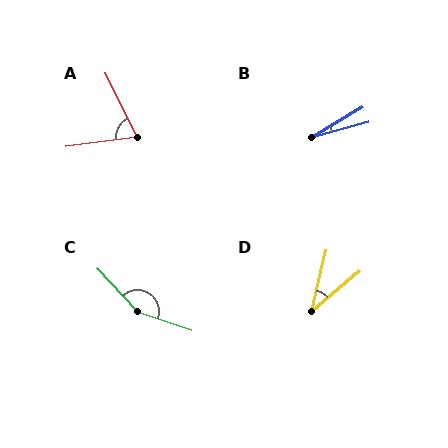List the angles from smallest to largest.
B (15°), D (37°), A (72°), C (151°).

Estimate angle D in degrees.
Approximately 37 degrees.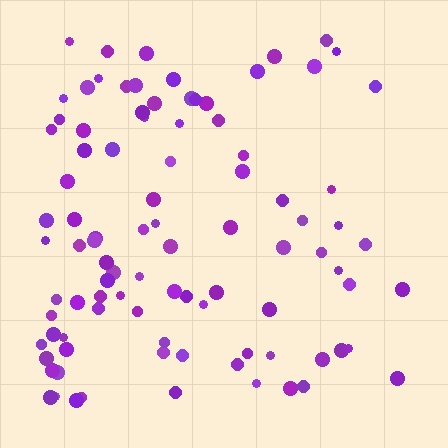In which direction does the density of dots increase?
From right to left, with the left side densest.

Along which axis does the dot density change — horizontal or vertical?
Horizontal.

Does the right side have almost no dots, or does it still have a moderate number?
Still a moderate number, just noticeably fewer than the left.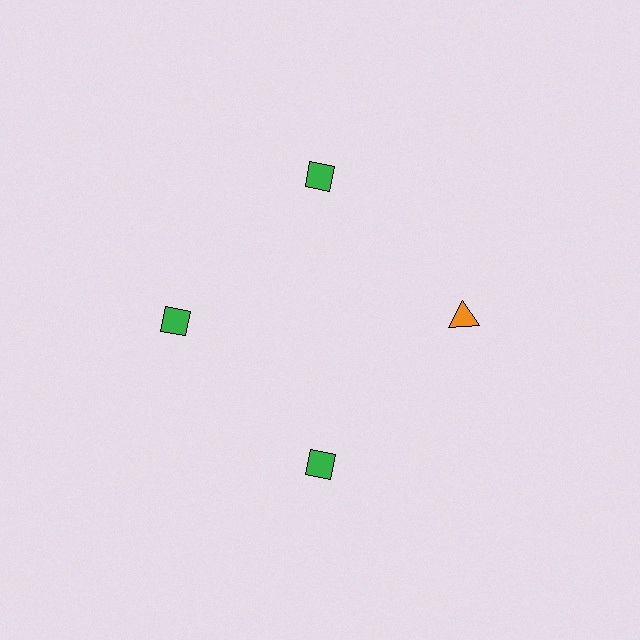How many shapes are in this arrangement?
There are 4 shapes arranged in a ring pattern.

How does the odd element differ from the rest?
It differs in both color (orange instead of green) and shape (triangle instead of diamond).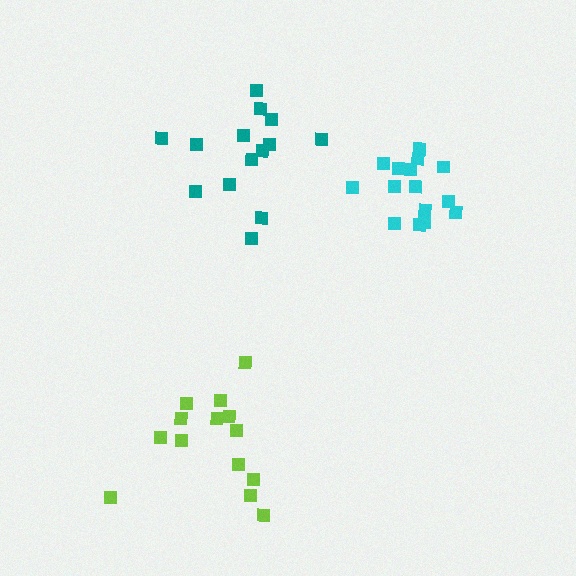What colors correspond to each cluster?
The clusters are colored: cyan, lime, teal.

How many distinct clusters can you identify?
There are 3 distinct clusters.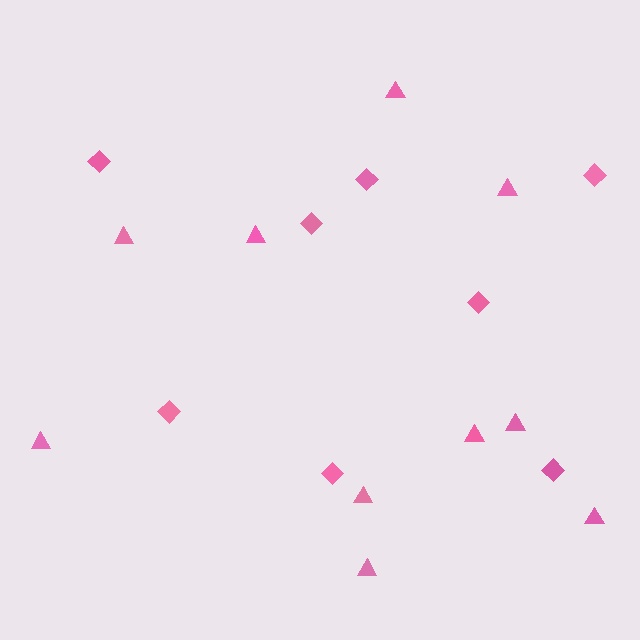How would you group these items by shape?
There are 2 groups: one group of diamonds (8) and one group of triangles (10).